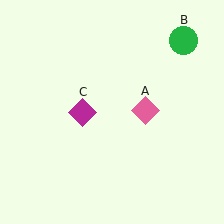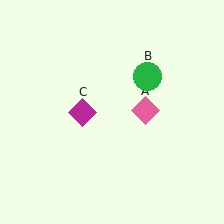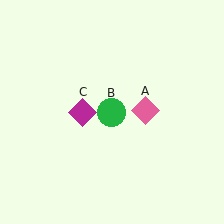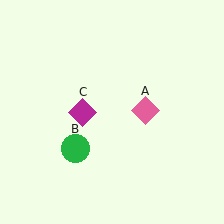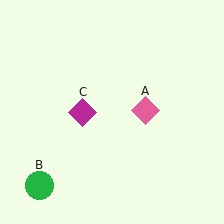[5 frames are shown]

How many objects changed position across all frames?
1 object changed position: green circle (object B).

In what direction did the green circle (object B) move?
The green circle (object B) moved down and to the left.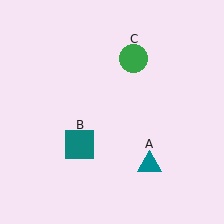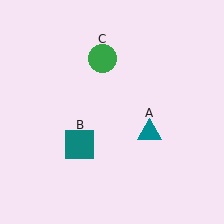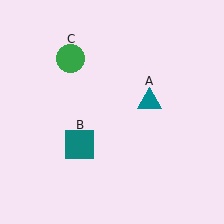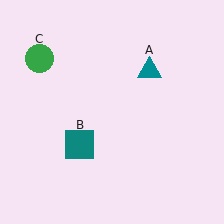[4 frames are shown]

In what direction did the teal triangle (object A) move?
The teal triangle (object A) moved up.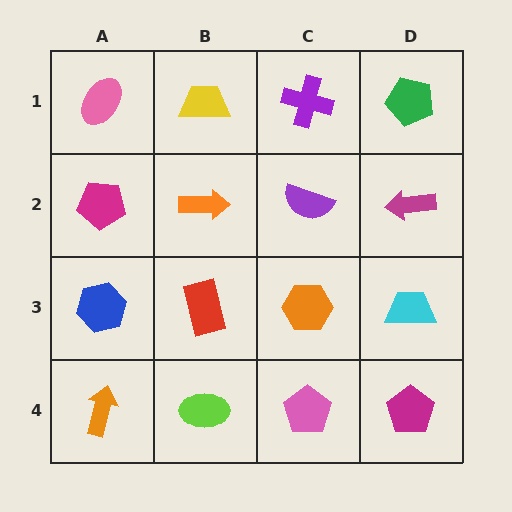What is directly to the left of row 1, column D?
A purple cross.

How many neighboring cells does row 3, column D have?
3.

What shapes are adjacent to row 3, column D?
A magenta arrow (row 2, column D), a magenta pentagon (row 4, column D), an orange hexagon (row 3, column C).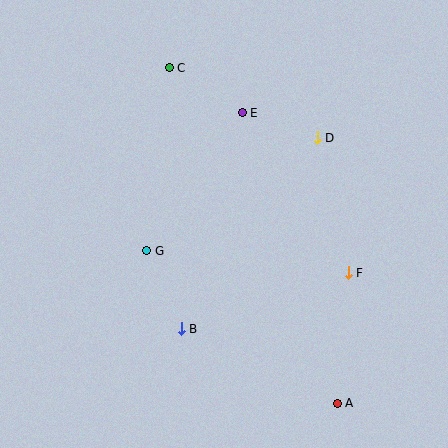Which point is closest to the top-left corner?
Point C is closest to the top-left corner.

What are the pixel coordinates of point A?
Point A is at (337, 403).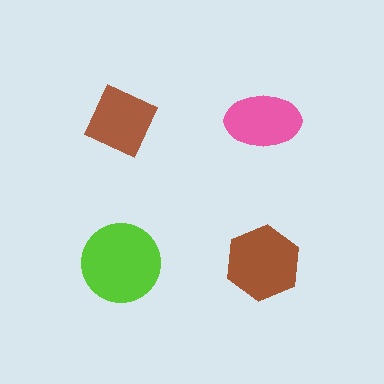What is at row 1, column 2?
A pink ellipse.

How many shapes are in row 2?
2 shapes.